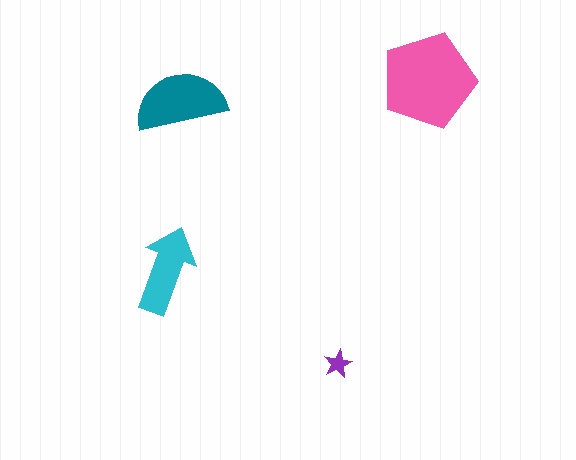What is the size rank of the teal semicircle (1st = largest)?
2nd.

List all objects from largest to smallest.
The pink pentagon, the teal semicircle, the cyan arrow, the purple star.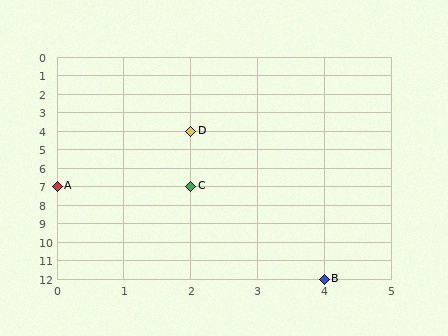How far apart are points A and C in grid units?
Points A and C are 2 columns apart.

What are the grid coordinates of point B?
Point B is at grid coordinates (4, 12).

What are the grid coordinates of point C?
Point C is at grid coordinates (2, 7).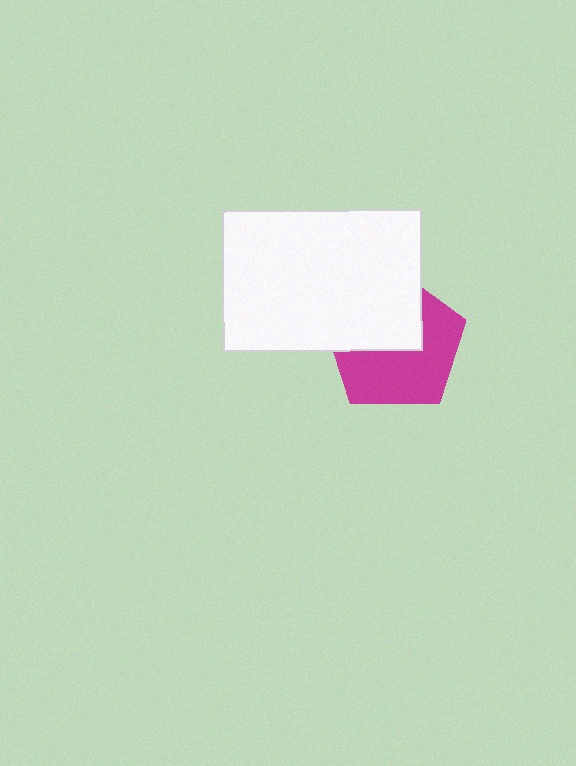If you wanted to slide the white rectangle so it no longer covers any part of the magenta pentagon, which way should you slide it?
Slide it up — that is the most direct way to separate the two shapes.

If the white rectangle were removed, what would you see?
You would see the complete magenta pentagon.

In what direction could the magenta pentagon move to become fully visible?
The magenta pentagon could move down. That would shift it out from behind the white rectangle entirely.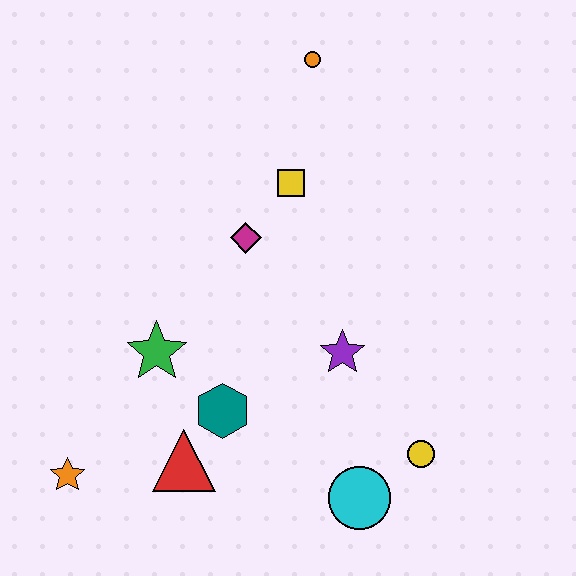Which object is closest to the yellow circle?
The cyan circle is closest to the yellow circle.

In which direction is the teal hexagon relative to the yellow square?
The teal hexagon is below the yellow square.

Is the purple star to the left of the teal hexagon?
No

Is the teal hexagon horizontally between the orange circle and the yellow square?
No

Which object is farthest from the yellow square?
The orange star is farthest from the yellow square.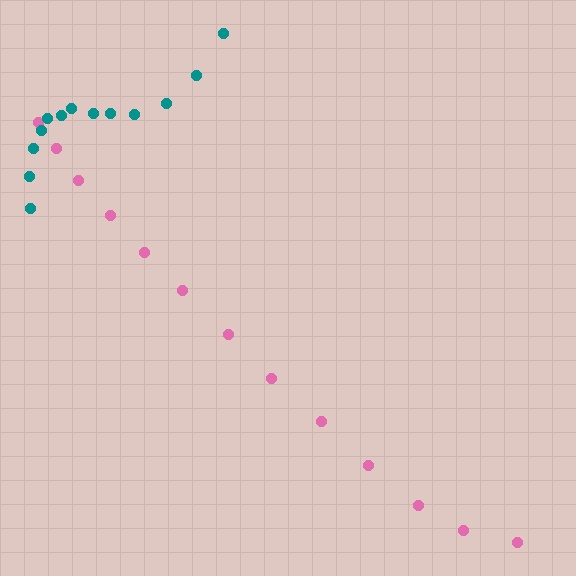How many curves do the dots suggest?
There are 2 distinct paths.